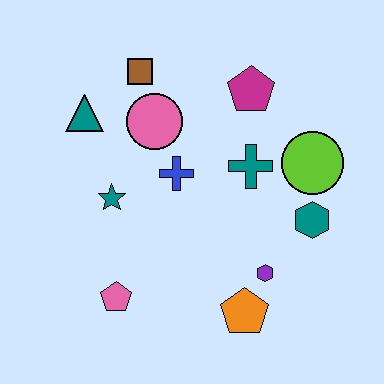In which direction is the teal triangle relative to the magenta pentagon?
The teal triangle is to the left of the magenta pentagon.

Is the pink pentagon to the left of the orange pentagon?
Yes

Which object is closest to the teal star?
The blue cross is closest to the teal star.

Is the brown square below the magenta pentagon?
No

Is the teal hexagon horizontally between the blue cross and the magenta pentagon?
No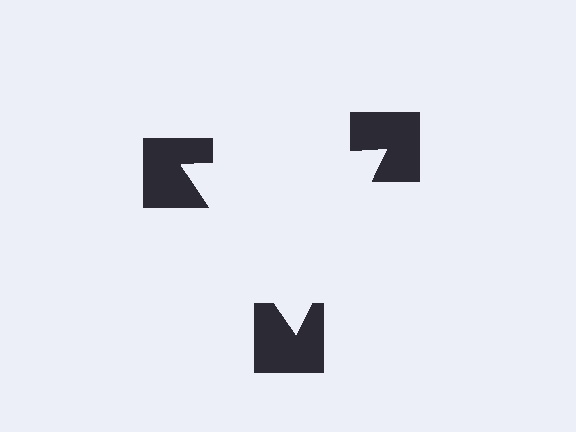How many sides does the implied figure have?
3 sides.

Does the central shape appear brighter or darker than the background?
It typically appears slightly brighter than the background, even though no actual brightness change is drawn.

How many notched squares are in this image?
There are 3 — one at each vertex of the illusory triangle.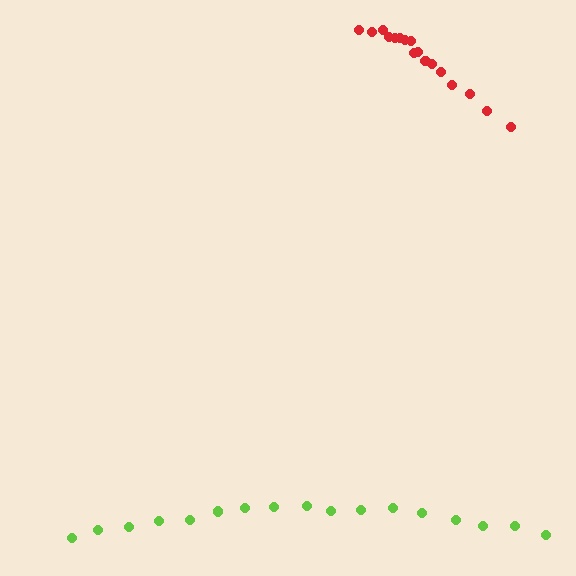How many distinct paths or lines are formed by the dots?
There are 2 distinct paths.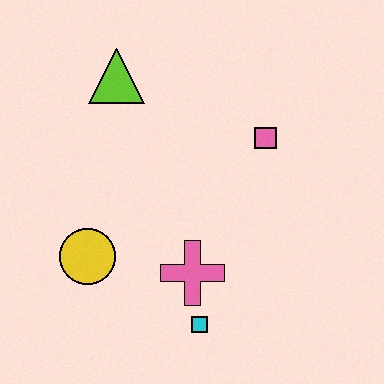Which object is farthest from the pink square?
The yellow circle is farthest from the pink square.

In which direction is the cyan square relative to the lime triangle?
The cyan square is below the lime triangle.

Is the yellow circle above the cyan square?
Yes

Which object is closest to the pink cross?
The cyan square is closest to the pink cross.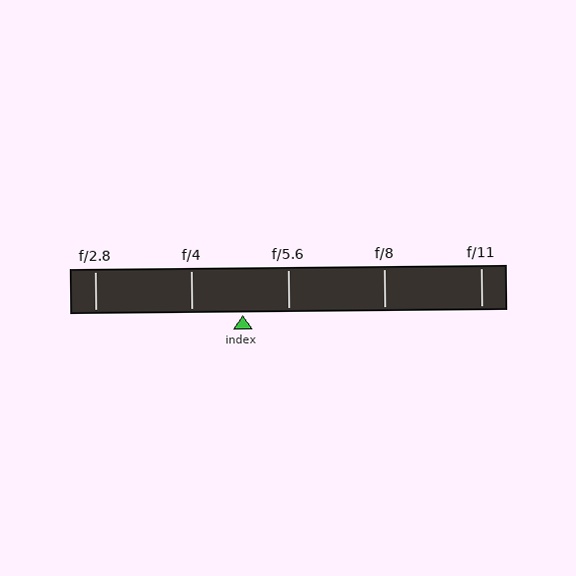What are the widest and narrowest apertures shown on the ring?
The widest aperture shown is f/2.8 and the narrowest is f/11.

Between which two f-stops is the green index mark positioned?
The index mark is between f/4 and f/5.6.